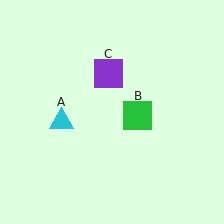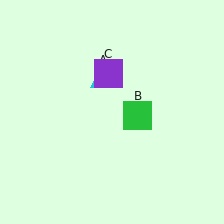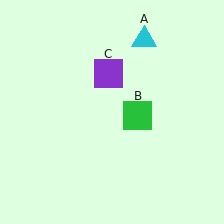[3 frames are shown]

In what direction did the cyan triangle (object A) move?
The cyan triangle (object A) moved up and to the right.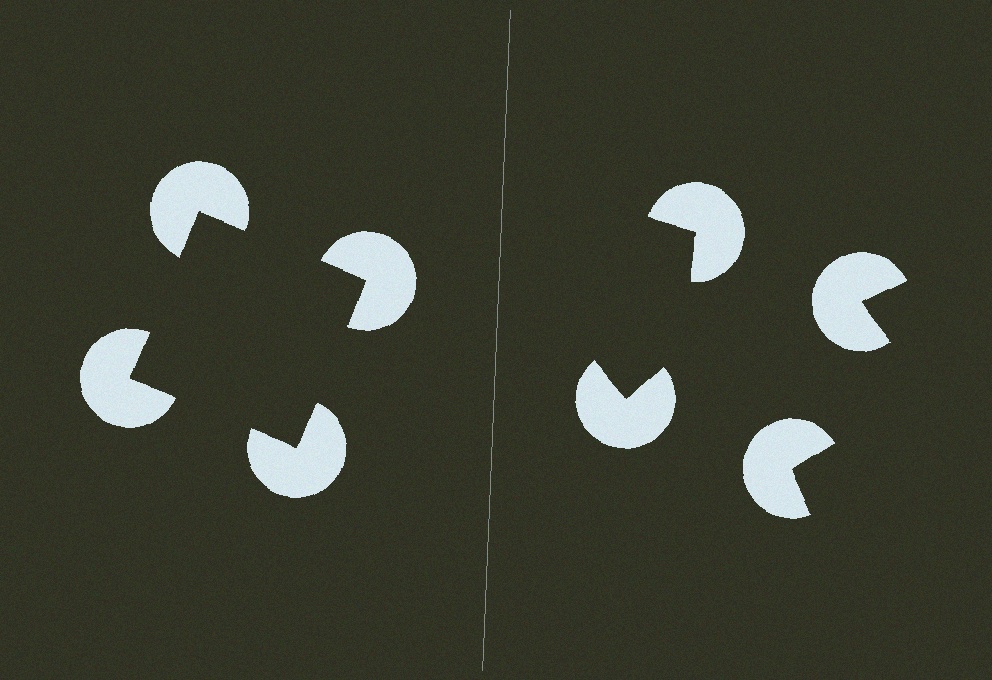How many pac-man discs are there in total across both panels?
8 — 4 on each side.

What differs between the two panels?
The pac-man discs are positioned identically on both sides; only the wedge orientations differ. On the left they align to a square; on the right they are misaligned.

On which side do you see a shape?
An illusory square appears on the left side. On the right side the wedge cuts are rotated, so no coherent shape forms.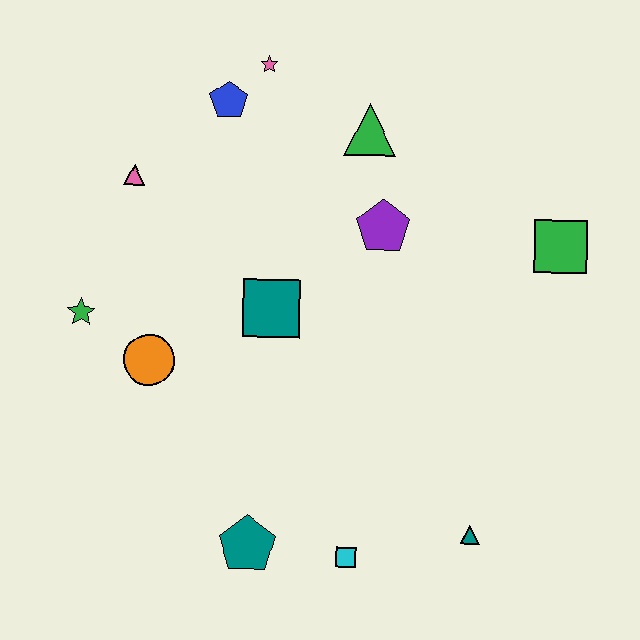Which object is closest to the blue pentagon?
The pink star is closest to the blue pentagon.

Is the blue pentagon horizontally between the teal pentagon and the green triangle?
No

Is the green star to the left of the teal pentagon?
Yes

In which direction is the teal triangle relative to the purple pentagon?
The teal triangle is below the purple pentagon.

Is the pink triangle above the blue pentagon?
No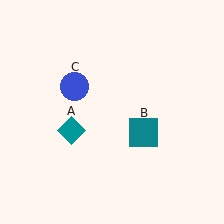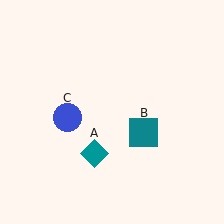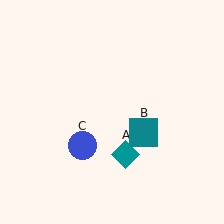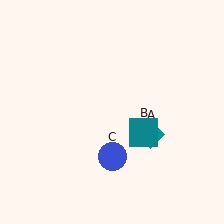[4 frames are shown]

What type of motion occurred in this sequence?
The teal diamond (object A), blue circle (object C) rotated counterclockwise around the center of the scene.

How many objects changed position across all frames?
2 objects changed position: teal diamond (object A), blue circle (object C).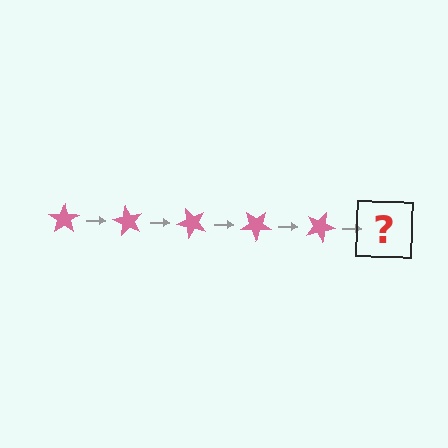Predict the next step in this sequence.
The next step is a pink star rotated 300 degrees.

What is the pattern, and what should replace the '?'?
The pattern is that the star rotates 60 degrees each step. The '?' should be a pink star rotated 300 degrees.